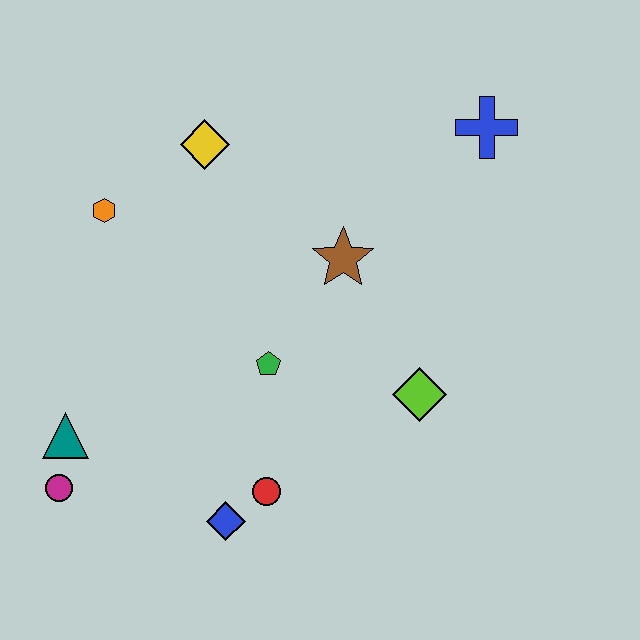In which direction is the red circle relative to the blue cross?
The red circle is below the blue cross.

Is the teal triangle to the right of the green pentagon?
No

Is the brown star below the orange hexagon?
Yes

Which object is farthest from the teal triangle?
The blue cross is farthest from the teal triangle.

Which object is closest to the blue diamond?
The red circle is closest to the blue diamond.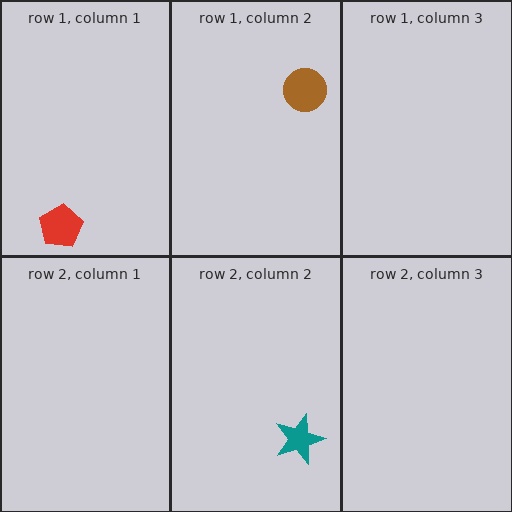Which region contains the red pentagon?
The row 1, column 1 region.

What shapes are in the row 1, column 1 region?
The red pentagon.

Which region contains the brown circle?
The row 1, column 2 region.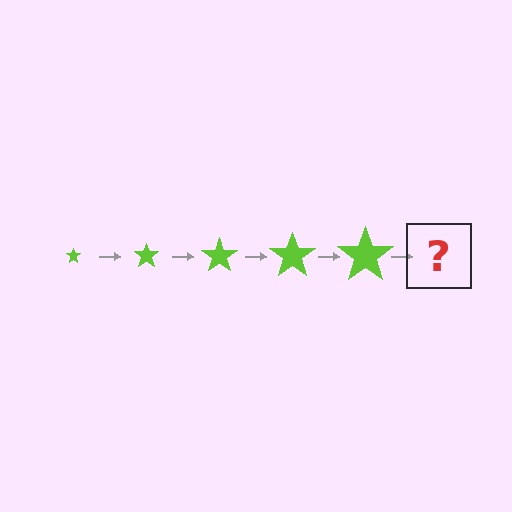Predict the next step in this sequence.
The next step is a lime star, larger than the previous one.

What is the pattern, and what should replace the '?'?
The pattern is that the star gets progressively larger each step. The '?' should be a lime star, larger than the previous one.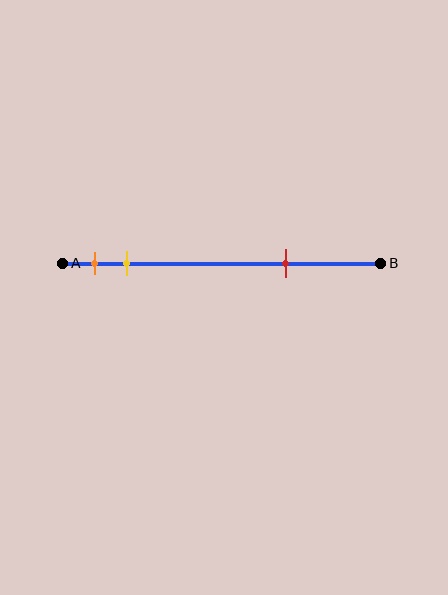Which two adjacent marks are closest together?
The orange and yellow marks are the closest adjacent pair.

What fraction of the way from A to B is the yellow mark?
The yellow mark is approximately 20% (0.2) of the way from A to B.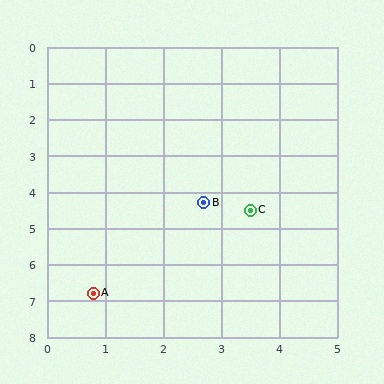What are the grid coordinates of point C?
Point C is at approximately (3.5, 4.5).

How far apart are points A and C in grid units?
Points A and C are about 3.5 grid units apart.